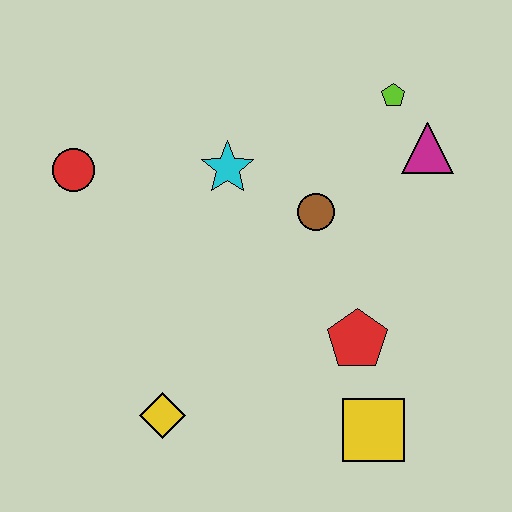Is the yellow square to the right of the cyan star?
Yes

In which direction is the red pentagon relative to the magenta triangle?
The red pentagon is below the magenta triangle.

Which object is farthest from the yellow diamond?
The lime pentagon is farthest from the yellow diamond.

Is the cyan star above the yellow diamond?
Yes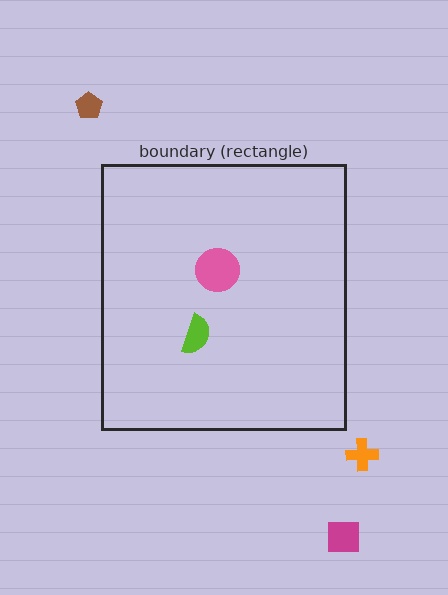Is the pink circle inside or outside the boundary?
Inside.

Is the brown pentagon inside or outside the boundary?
Outside.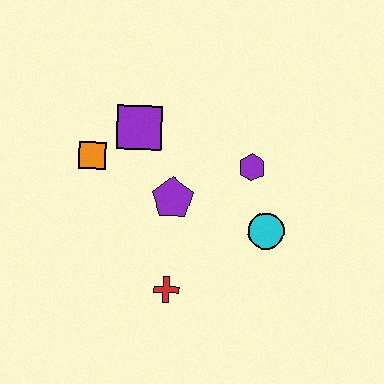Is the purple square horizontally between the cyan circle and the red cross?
No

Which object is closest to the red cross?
The purple pentagon is closest to the red cross.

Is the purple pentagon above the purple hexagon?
No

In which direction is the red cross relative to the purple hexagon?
The red cross is below the purple hexagon.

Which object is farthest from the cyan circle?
The orange square is farthest from the cyan circle.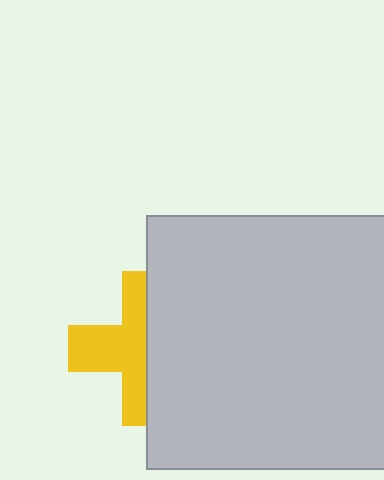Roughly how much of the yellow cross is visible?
About half of it is visible (roughly 50%).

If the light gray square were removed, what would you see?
You would see the complete yellow cross.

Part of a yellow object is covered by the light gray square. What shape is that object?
It is a cross.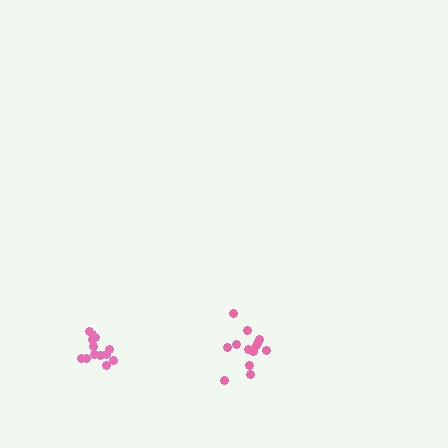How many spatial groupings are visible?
There are 2 spatial groupings.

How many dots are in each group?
Group 1: 13 dots, Group 2: 14 dots (27 total).